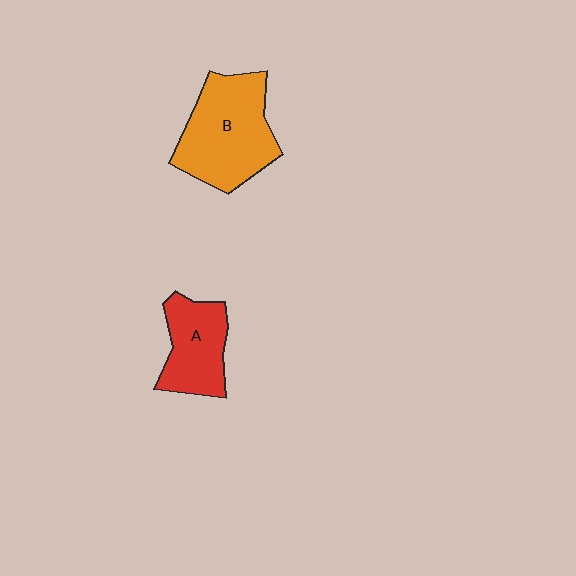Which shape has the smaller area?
Shape A (red).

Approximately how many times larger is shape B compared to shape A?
Approximately 1.5 times.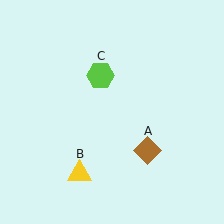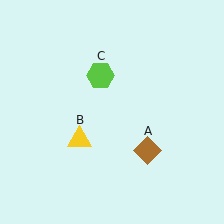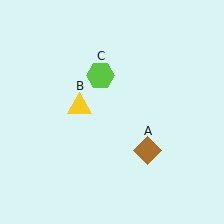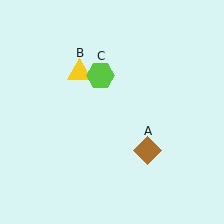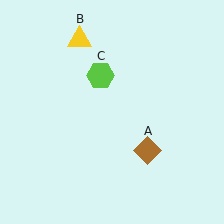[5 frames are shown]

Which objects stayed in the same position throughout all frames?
Brown diamond (object A) and lime hexagon (object C) remained stationary.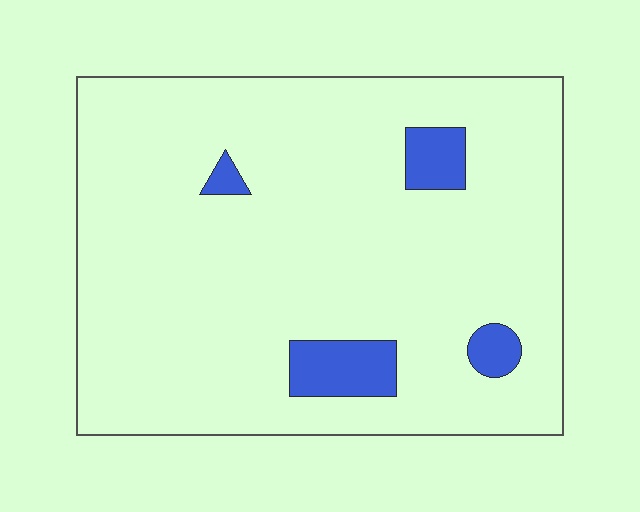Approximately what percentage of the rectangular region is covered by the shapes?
Approximately 10%.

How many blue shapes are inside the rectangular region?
4.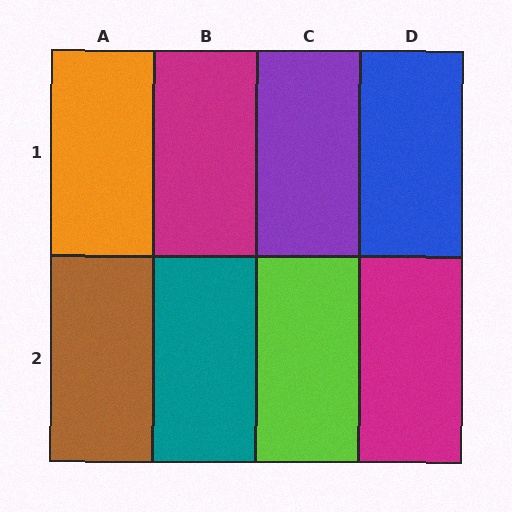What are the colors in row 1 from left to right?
Orange, magenta, purple, blue.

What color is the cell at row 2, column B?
Teal.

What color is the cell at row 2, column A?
Brown.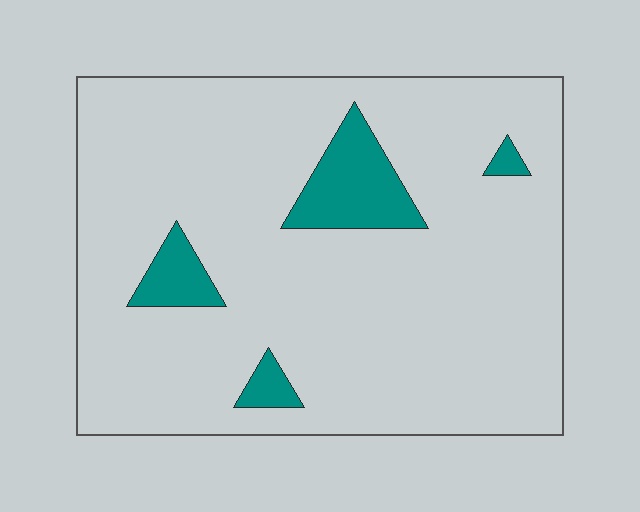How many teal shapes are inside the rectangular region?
4.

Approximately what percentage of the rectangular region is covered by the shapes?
Approximately 10%.